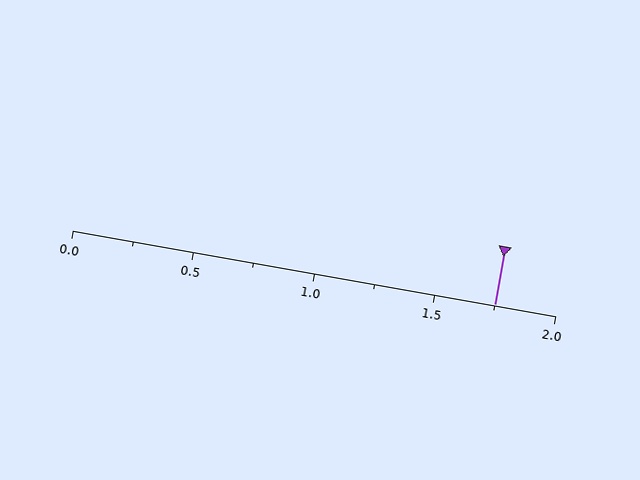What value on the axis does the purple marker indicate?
The marker indicates approximately 1.75.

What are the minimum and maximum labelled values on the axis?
The axis runs from 0.0 to 2.0.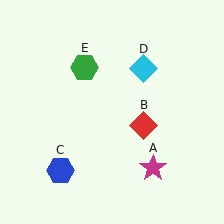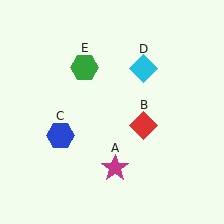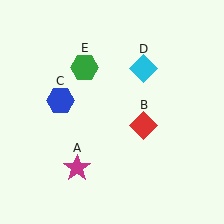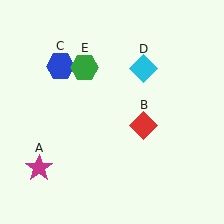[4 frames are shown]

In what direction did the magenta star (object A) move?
The magenta star (object A) moved left.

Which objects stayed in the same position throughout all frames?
Red diamond (object B) and cyan diamond (object D) and green hexagon (object E) remained stationary.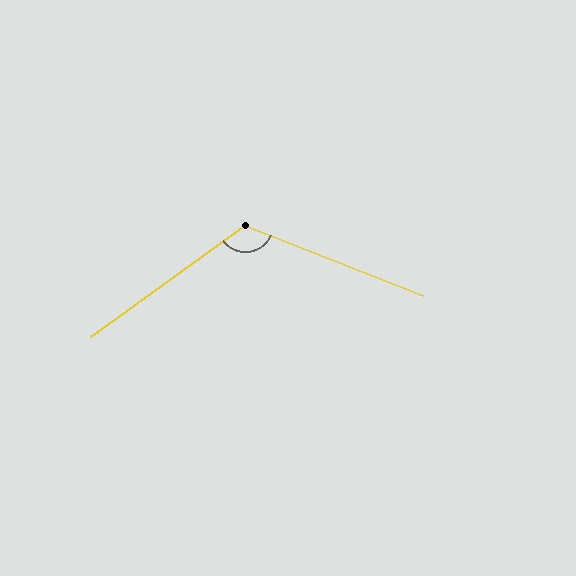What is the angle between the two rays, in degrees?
Approximately 122 degrees.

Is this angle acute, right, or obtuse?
It is obtuse.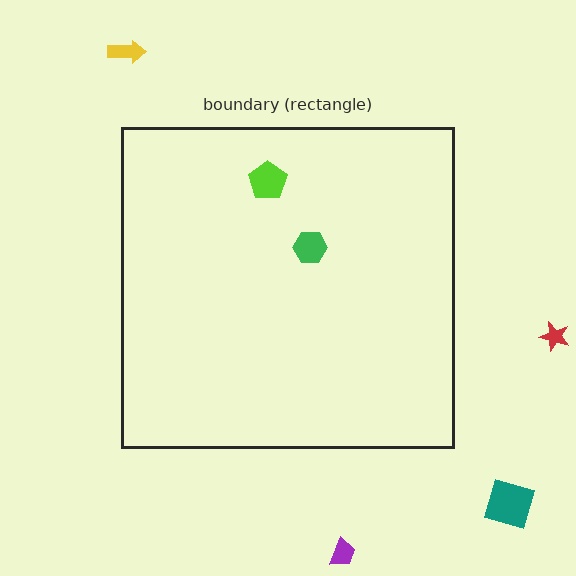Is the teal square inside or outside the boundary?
Outside.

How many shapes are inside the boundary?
2 inside, 4 outside.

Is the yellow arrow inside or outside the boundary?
Outside.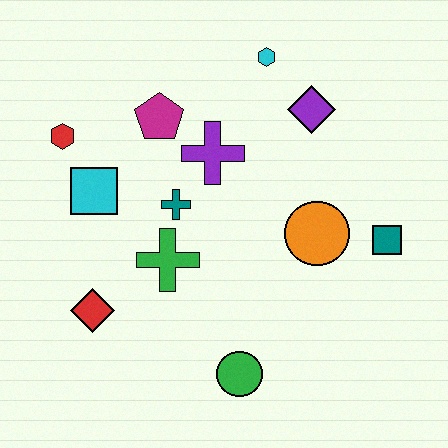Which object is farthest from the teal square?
The red hexagon is farthest from the teal square.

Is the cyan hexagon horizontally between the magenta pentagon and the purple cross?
No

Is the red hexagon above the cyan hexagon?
No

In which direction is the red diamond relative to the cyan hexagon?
The red diamond is below the cyan hexagon.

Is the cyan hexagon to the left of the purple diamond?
Yes